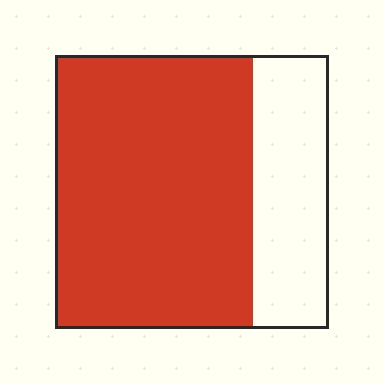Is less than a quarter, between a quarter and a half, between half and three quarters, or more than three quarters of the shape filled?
Between half and three quarters.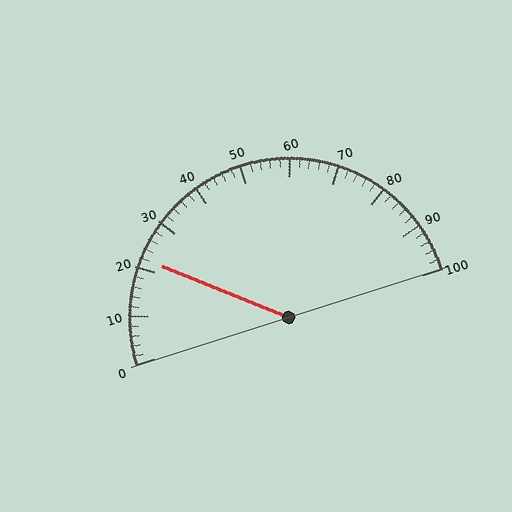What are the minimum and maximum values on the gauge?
The gauge ranges from 0 to 100.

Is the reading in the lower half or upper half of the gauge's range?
The reading is in the lower half of the range (0 to 100).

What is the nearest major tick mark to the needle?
The nearest major tick mark is 20.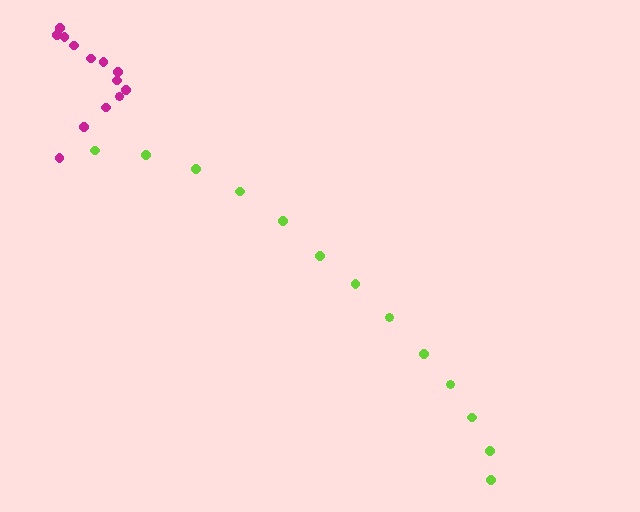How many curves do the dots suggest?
There are 2 distinct paths.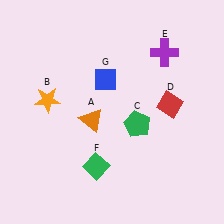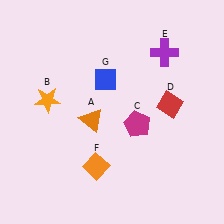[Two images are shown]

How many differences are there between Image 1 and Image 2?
There are 2 differences between the two images.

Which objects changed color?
C changed from green to magenta. F changed from green to orange.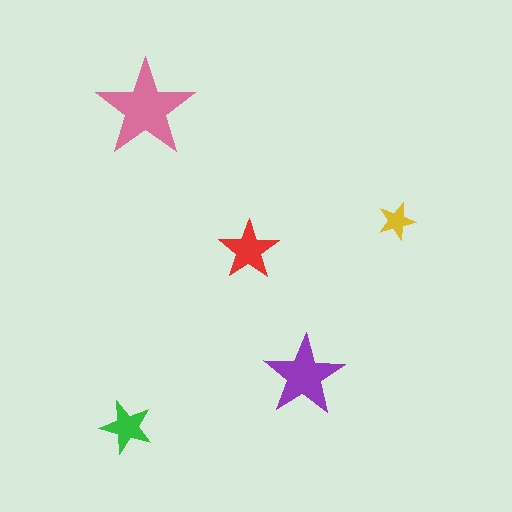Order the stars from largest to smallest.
the pink one, the purple one, the red one, the green one, the yellow one.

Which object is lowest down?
The green star is bottommost.